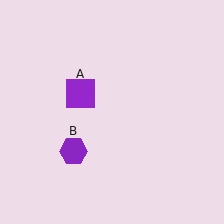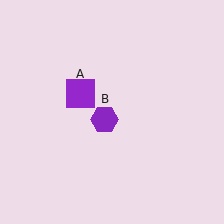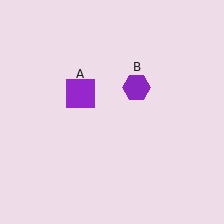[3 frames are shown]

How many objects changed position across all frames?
1 object changed position: purple hexagon (object B).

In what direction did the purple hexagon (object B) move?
The purple hexagon (object B) moved up and to the right.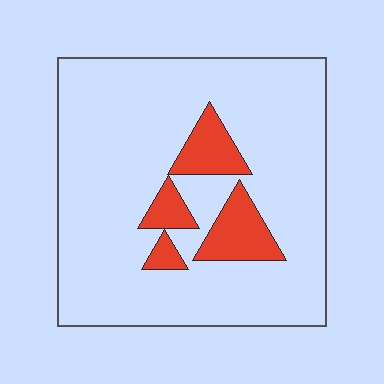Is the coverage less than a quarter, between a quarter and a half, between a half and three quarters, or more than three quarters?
Less than a quarter.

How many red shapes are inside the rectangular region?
4.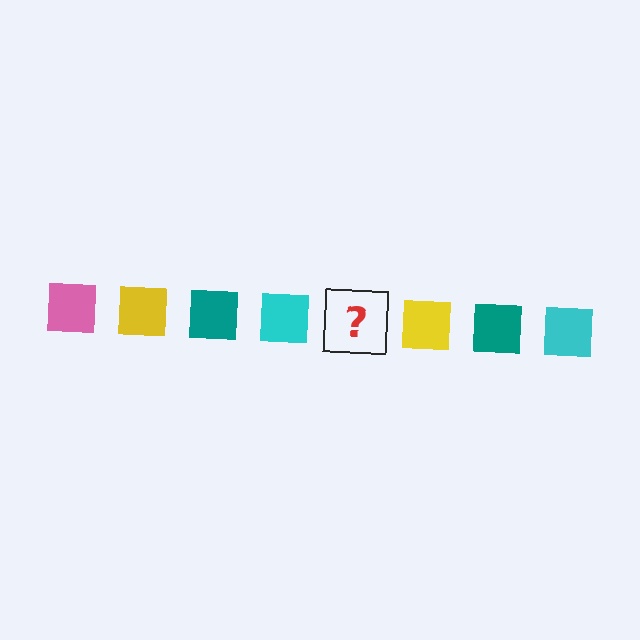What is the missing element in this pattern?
The missing element is a pink square.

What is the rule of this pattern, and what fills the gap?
The rule is that the pattern cycles through pink, yellow, teal, cyan squares. The gap should be filled with a pink square.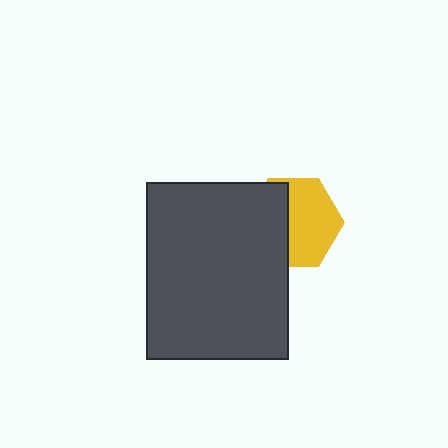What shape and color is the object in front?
The object in front is a dark gray rectangle.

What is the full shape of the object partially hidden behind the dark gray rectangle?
The partially hidden object is a yellow hexagon.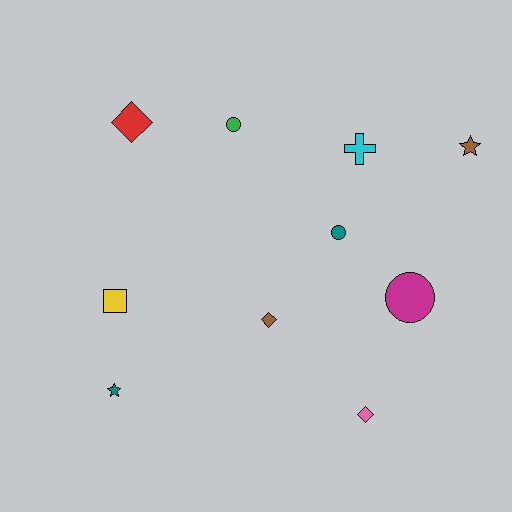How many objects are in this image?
There are 10 objects.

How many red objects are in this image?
There is 1 red object.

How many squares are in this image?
There is 1 square.